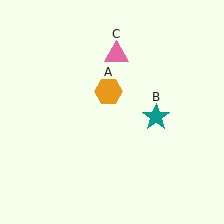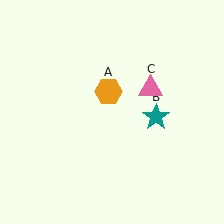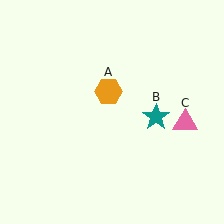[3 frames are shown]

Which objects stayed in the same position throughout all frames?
Orange hexagon (object A) and teal star (object B) remained stationary.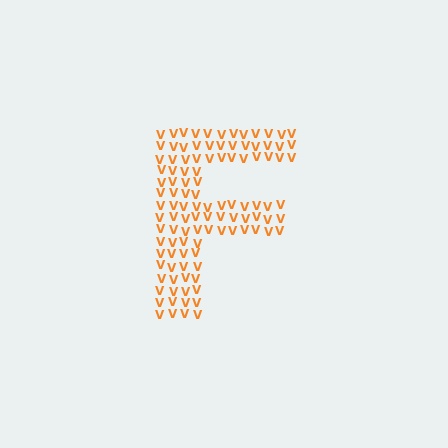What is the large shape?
The large shape is the letter F.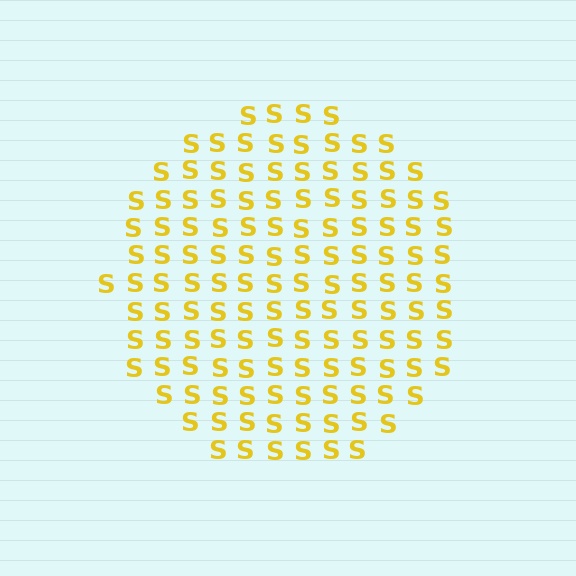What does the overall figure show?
The overall figure shows a circle.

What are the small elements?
The small elements are letter S's.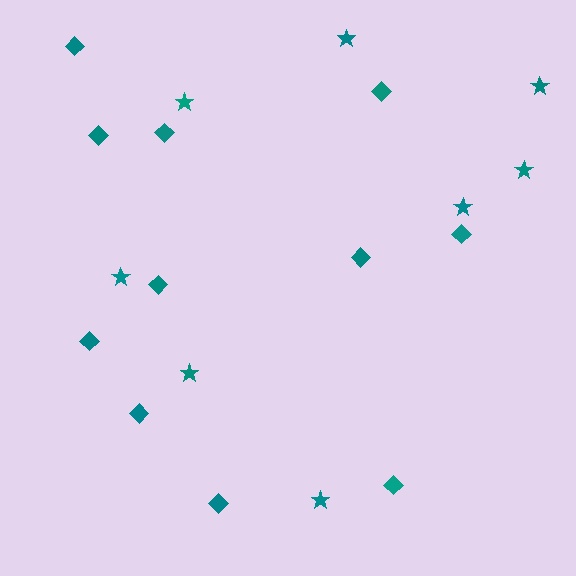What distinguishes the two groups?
There are 2 groups: one group of diamonds (11) and one group of stars (8).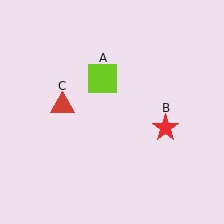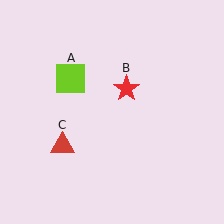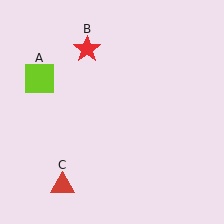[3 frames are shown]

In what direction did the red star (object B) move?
The red star (object B) moved up and to the left.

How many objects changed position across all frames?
3 objects changed position: lime square (object A), red star (object B), red triangle (object C).